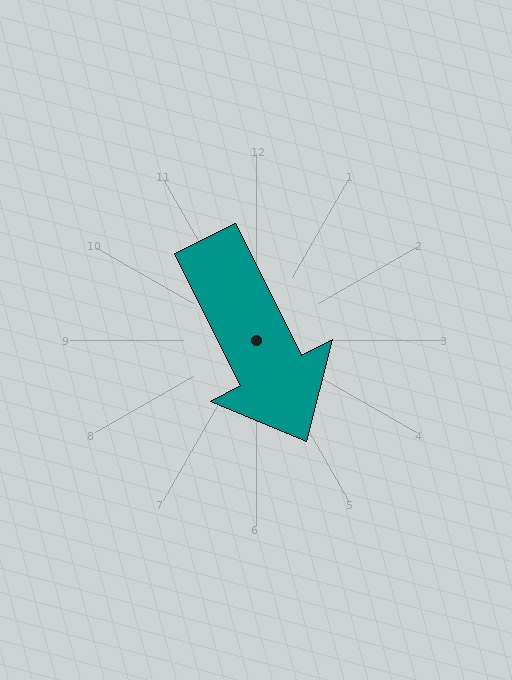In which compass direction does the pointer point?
Southeast.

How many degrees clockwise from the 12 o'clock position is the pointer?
Approximately 153 degrees.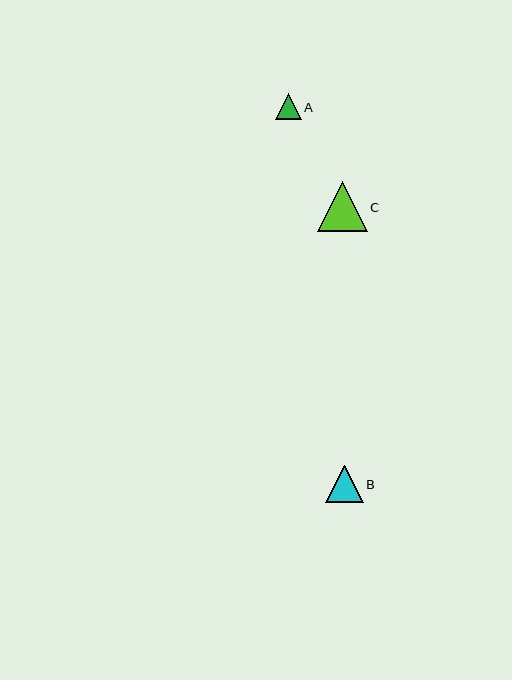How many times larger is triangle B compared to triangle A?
Triangle B is approximately 1.5 times the size of triangle A.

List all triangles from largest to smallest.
From largest to smallest: C, B, A.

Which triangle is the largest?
Triangle C is the largest with a size of approximately 50 pixels.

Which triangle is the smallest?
Triangle A is the smallest with a size of approximately 25 pixels.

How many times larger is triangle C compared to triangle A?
Triangle C is approximately 1.9 times the size of triangle A.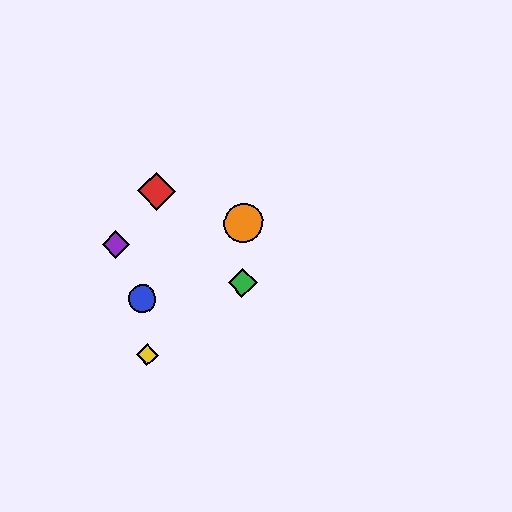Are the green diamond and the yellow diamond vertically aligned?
No, the green diamond is at x≈243 and the yellow diamond is at x≈147.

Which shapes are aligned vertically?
The green diamond, the orange circle are aligned vertically.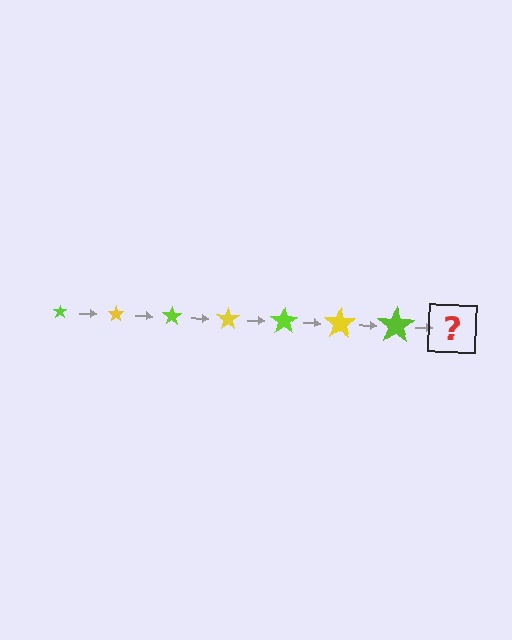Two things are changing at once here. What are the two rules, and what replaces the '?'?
The two rules are that the star grows larger each step and the color cycles through lime and yellow. The '?' should be a yellow star, larger than the previous one.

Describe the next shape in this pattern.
It should be a yellow star, larger than the previous one.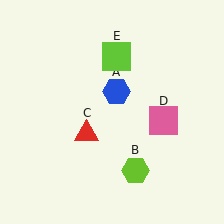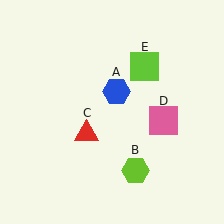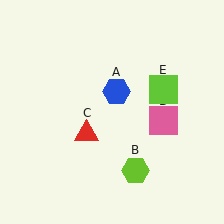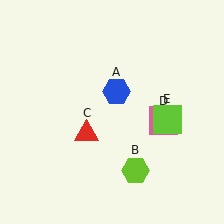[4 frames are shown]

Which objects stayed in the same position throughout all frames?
Blue hexagon (object A) and lime hexagon (object B) and red triangle (object C) and pink square (object D) remained stationary.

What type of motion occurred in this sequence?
The lime square (object E) rotated clockwise around the center of the scene.